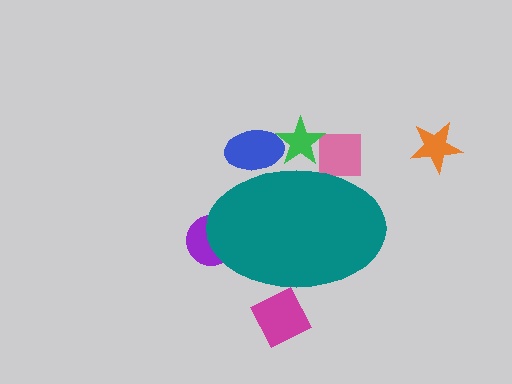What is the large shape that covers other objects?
A teal ellipse.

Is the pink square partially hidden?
Yes, the pink square is partially hidden behind the teal ellipse.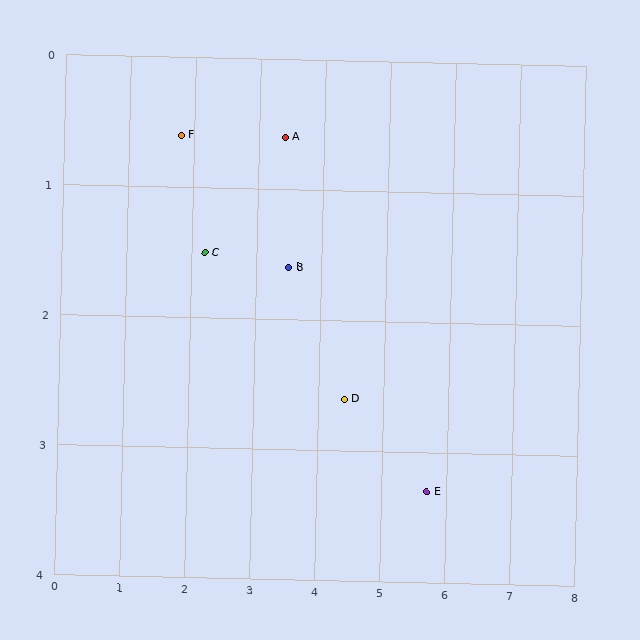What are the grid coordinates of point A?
Point A is at approximately (3.4, 0.6).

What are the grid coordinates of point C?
Point C is at approximately (2.2, 1.5).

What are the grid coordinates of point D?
Point D is at approximately (4.4, 2.6).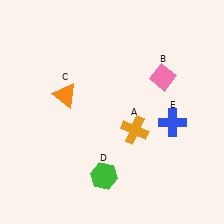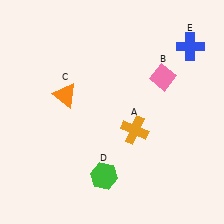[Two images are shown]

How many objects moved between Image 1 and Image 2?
1 object moved between the two images.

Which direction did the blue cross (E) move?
The blue cross (E) moved up.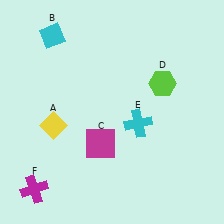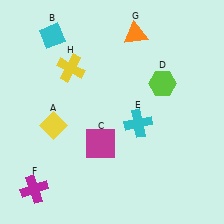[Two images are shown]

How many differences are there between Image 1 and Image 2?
There are 2 differences between the two images.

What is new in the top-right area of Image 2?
An orange triangle (G) was added in the top-right area of Image 2.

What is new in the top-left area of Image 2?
A yellow cross (H) was added in the top-left area of Image 2.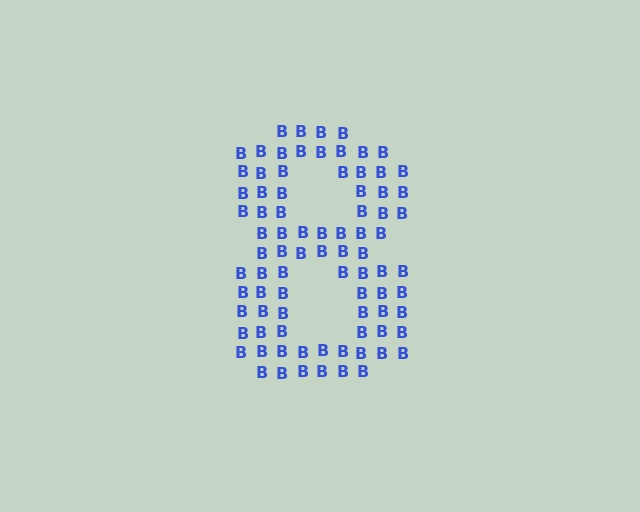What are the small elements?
The small elements are letter B's.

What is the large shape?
The large shape is the digit 8.